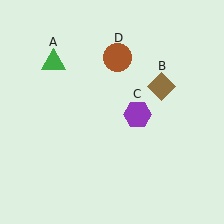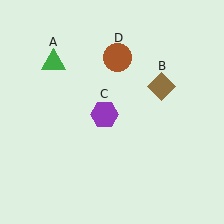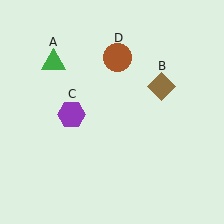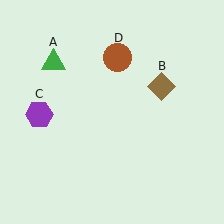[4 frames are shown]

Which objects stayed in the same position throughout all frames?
Green triangle (object A) and brown diamond (object B) and brown circle (object D) remained stationary.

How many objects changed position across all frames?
1 object changed position: purple hexagon (object C).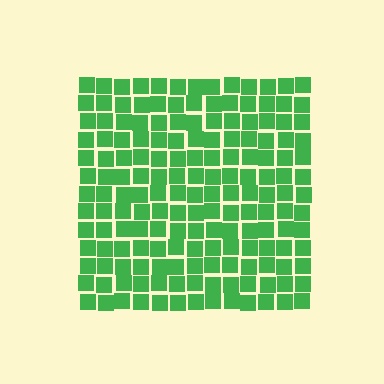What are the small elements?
The small elements are squares.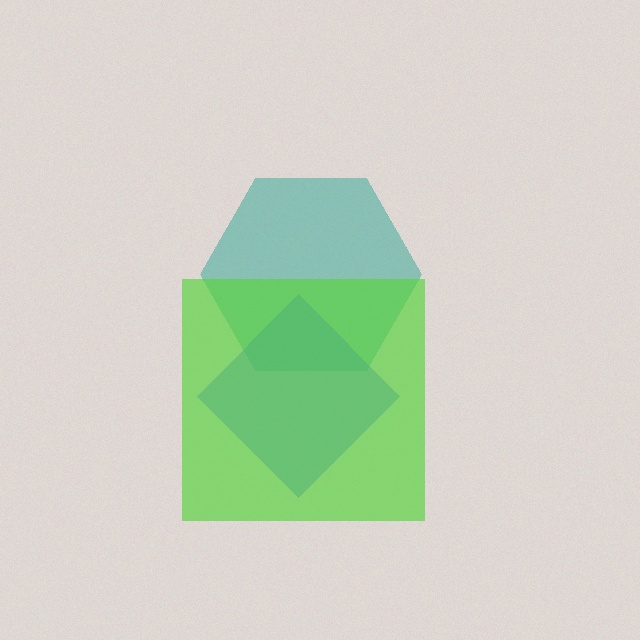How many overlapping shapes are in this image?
There are 3 overlapping shapes in the image.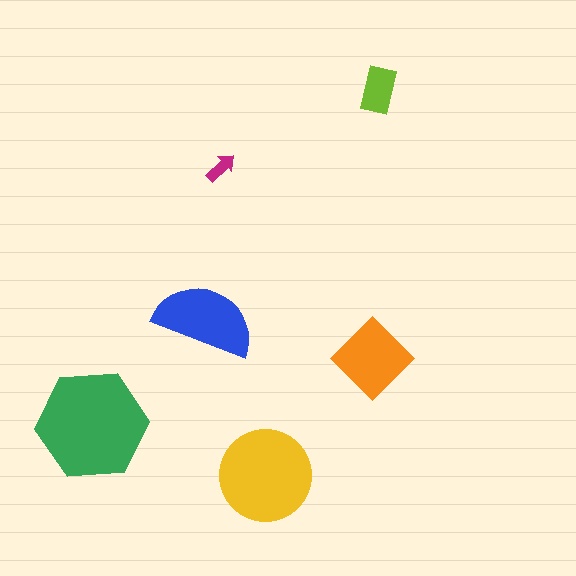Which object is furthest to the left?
The green hexagon is leftmost.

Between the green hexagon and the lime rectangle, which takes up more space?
The green hexagon.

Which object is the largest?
The green hexagon.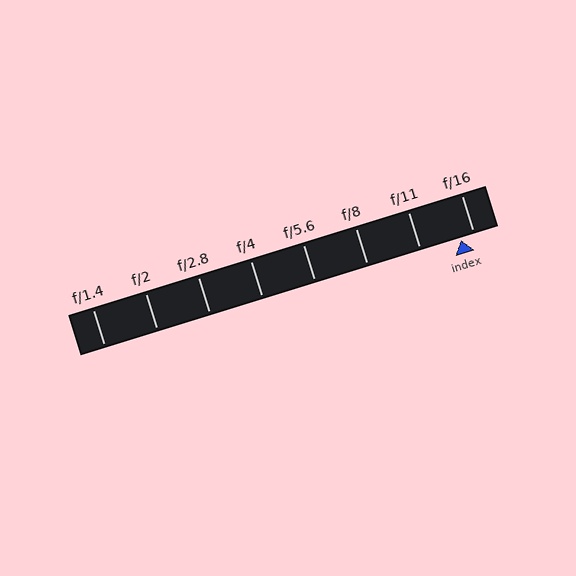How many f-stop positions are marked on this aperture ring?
There are 8 f-stop positions marked.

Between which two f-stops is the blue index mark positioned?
The index mark is between f/11 and f/16.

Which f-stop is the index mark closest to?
The index mark is closest to f/16.